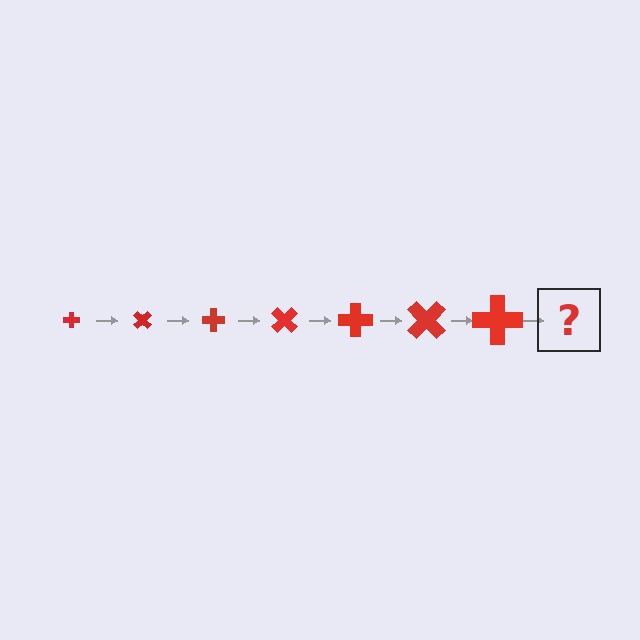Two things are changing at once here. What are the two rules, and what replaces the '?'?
The two rules are that the cross grows larger each step and it rotates 45 degrees each step. The '?' should be a cross, larger than the previous one and rotated 315 degrees from the start.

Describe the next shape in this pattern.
It should be a cross, larger than the previous one and rotated 315 degrees from the start.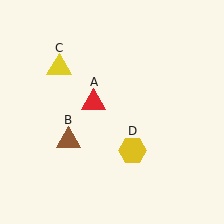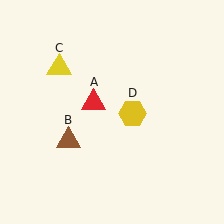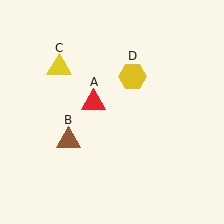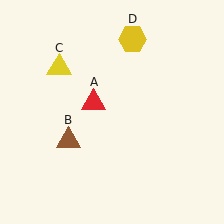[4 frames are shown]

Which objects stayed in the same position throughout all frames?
Red triangle (object A) and brown triangle (object B) and yellow triangle (object C) remained stationary.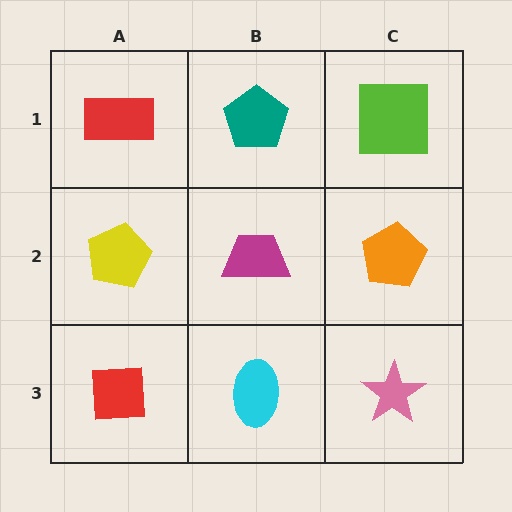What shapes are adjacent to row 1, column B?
A magenta trapezoid (row 2, column B), a red rectangle (row 1, column A), a lime square (row 1, column C).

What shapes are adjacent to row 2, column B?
A teal pentagon (row 1, column B), a cyan ellipse (row 3, column B), a yellow pentagon (row 2, column A), an orange pentagon (row 2, column C).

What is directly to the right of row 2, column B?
An orange pentagon.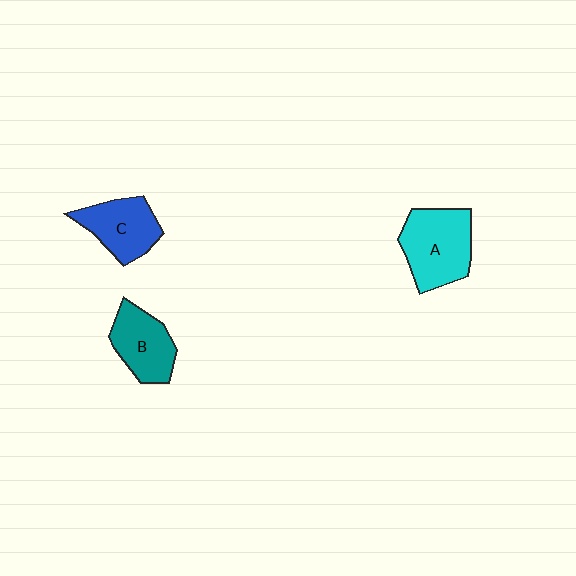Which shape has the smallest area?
Shape B (teal).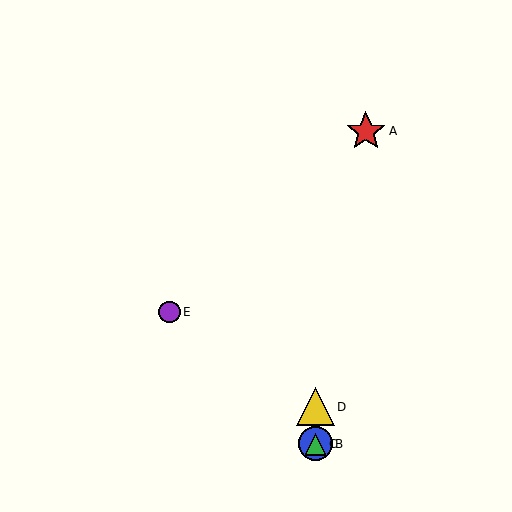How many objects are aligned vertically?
3 objects (B, C, D) are aligned vertically.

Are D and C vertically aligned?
Yes, both are at x≈316.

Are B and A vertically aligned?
No, B is at x≈316 and A is at x≈366.